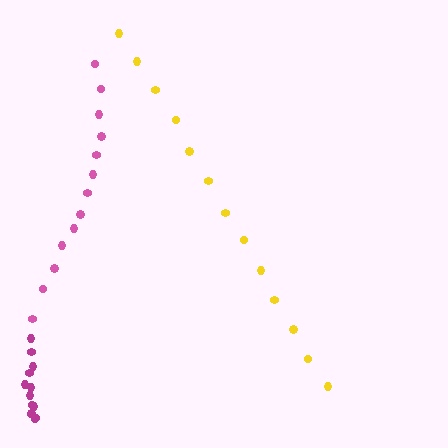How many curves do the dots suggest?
There are 3 distinct paths.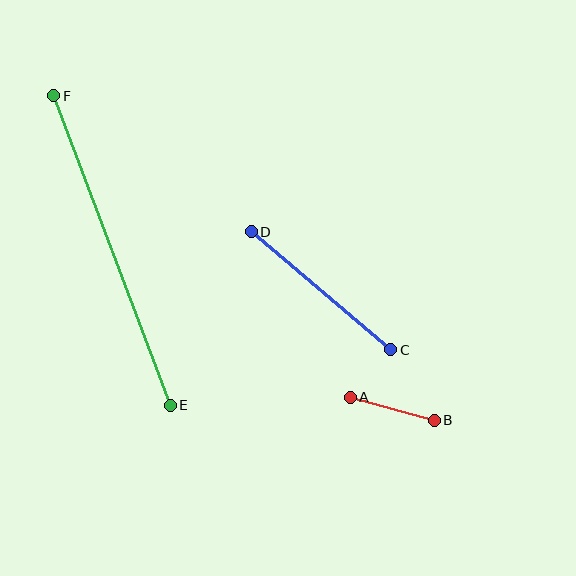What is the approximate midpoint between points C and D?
The midpoint is at approximately (321, 291) pixels.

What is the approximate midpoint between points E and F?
The midpoint is at approximately (112, 250) pixels.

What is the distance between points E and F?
The distance is approximately 330 pixels.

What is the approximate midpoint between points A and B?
The midpoint is at approximately (392, 409) pixels.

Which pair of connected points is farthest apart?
Points E and F are farthest apart.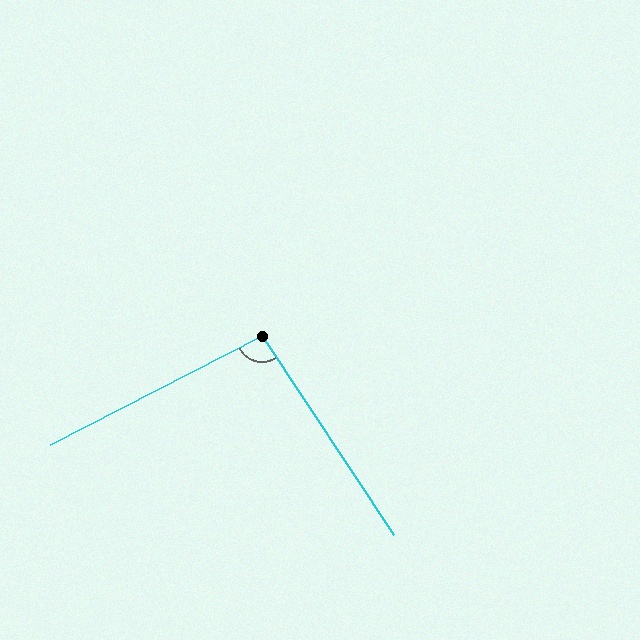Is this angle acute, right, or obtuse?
It is obtuse.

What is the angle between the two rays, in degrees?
Approximately 96 degrees.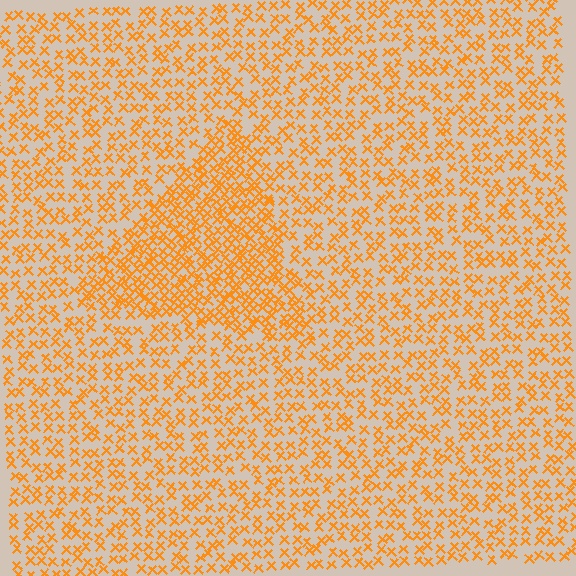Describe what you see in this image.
The image contains small orange elements arranged at two different densities. A triangle-shaped region is visible where the elements are more densely packed than the surrounding area.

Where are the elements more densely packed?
The elements are more densely packed inside the triangle boundary.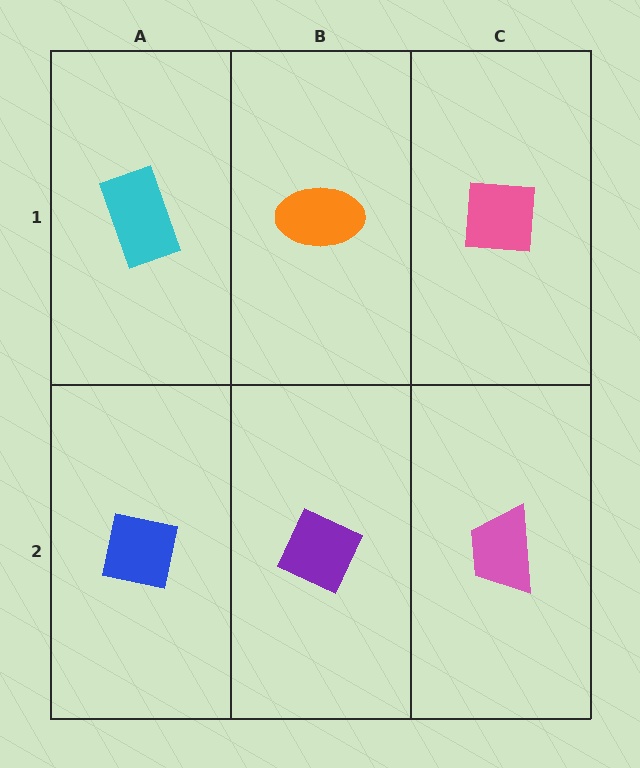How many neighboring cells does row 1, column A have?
2.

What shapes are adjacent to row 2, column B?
An orange ellipse (row 1, column B), a blue square (row 2, column A), a pink trapezoid (row 2, column C).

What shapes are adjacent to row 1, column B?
A purple diamond (row 2, column B), a cyan rectangle (row 1, column A), a pink square (row 1, column C).